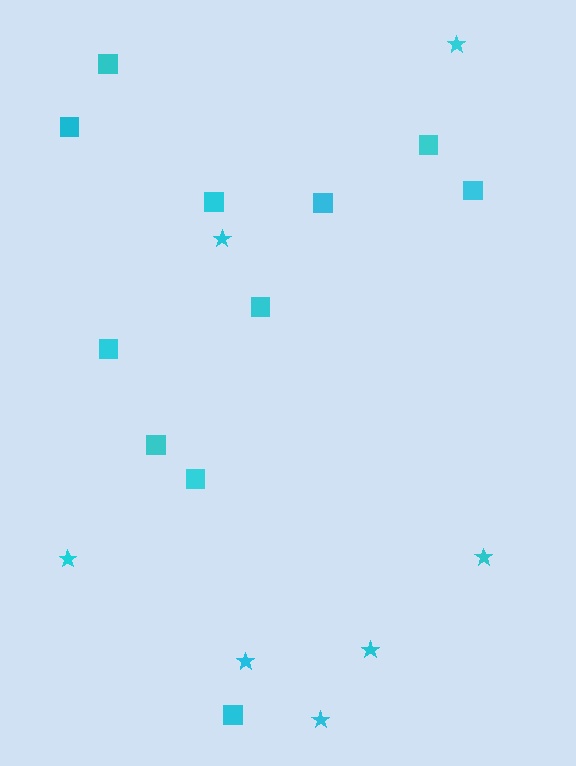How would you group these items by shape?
There are 2 groups: one group of stars (7) and one group of squares (11).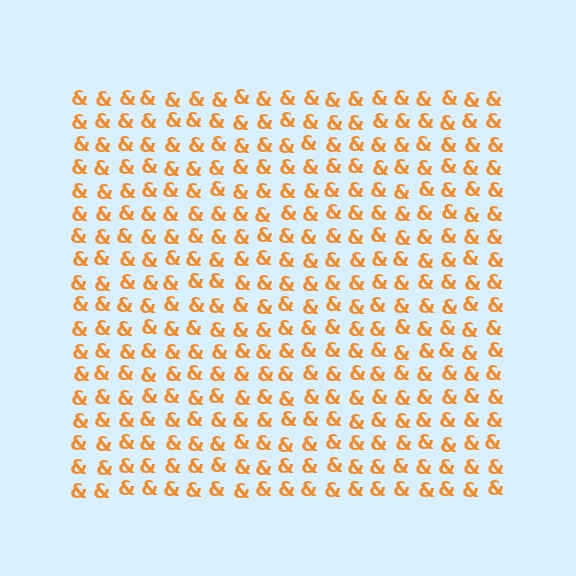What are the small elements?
The small elements are ampersands.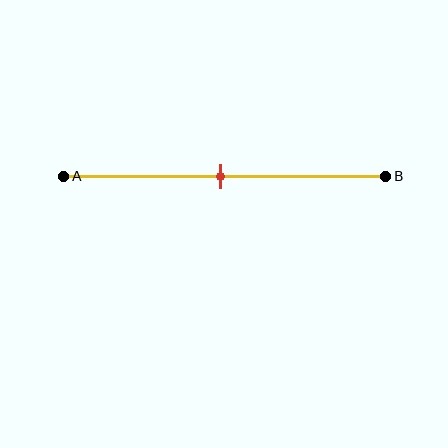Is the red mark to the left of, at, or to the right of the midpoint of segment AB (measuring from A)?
The red mark is approximately at the midpoint of segment AB.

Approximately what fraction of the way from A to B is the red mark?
The red mark is approximately 50% of the way from A to B.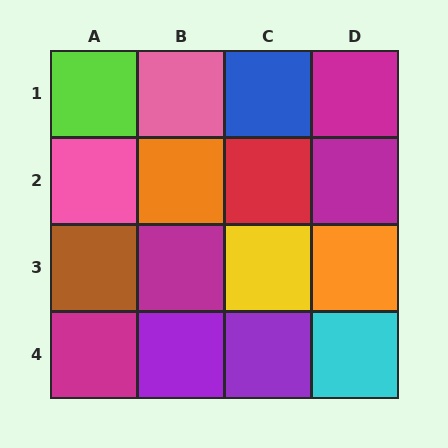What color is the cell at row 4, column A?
Magenta.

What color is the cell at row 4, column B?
Purple.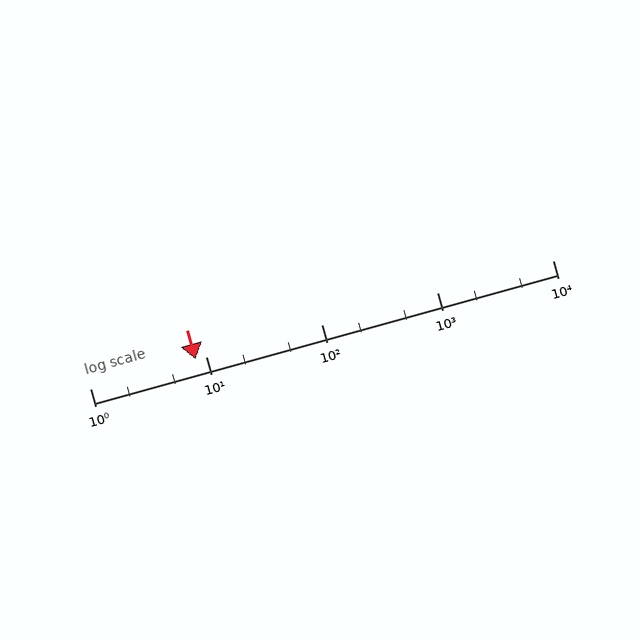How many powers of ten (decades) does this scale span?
The scale spans 4 decades, from 1 to 10000.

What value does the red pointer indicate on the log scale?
The pointer indicates approximately 8.1.